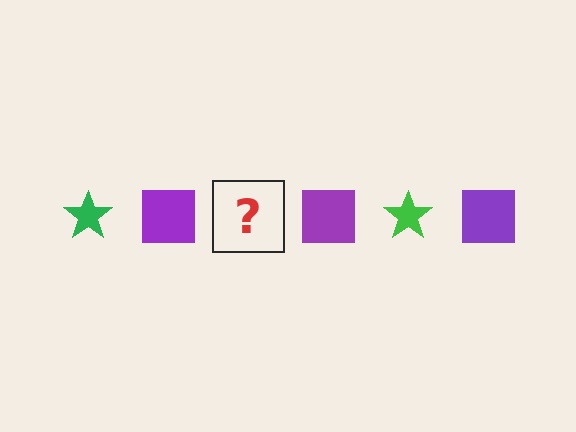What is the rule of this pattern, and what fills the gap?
The rule is that the pattern alternates between green star and purple square. The gap should be filled with a green star.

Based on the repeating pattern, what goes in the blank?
The blank should be a green star.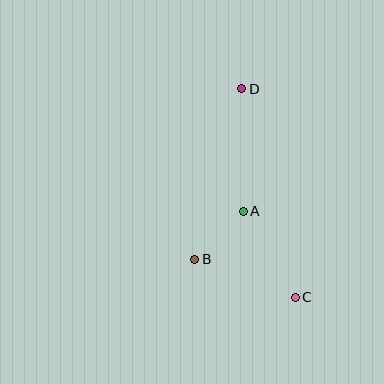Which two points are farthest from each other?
Points C and D are farthest from each other.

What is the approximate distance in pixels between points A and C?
The distance between A and C is approximately 101 pixels.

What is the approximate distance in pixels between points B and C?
The distance between B and C is approximately 107 pixels.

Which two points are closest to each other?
Points A and B are closest to each other.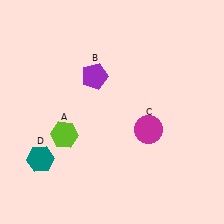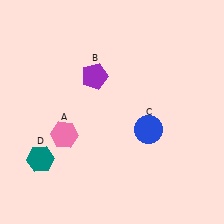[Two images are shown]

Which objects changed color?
A changed from lime to pink. C changed from magenta to blue.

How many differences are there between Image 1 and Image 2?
There are 2 differences between the two images.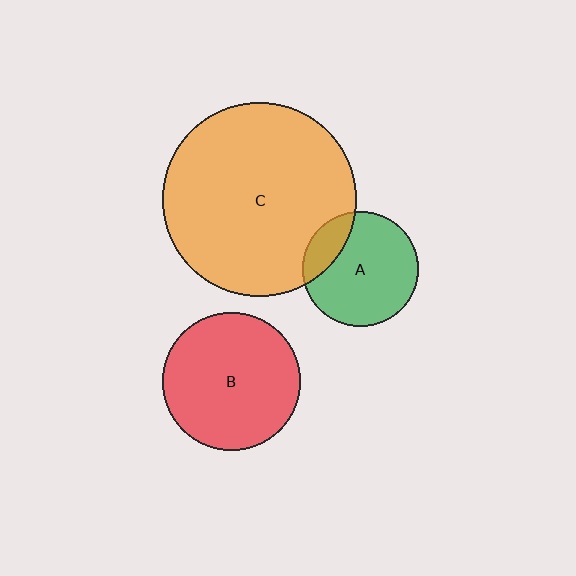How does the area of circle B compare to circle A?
Approximately 1.4 times.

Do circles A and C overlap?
Yes.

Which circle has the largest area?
Circle C (orange).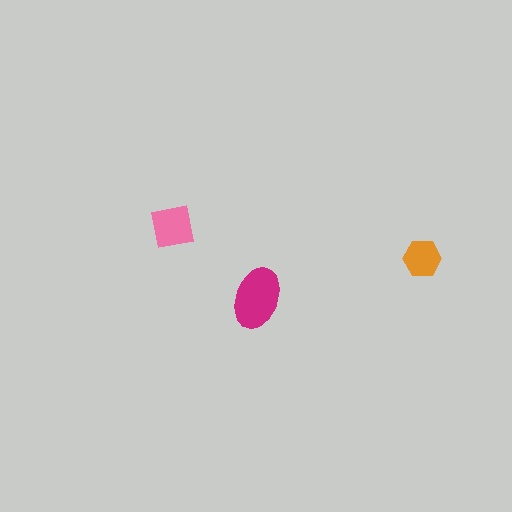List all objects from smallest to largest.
The orange hexagon, the pink square, the magenta ellipse.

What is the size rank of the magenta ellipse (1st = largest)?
1st.